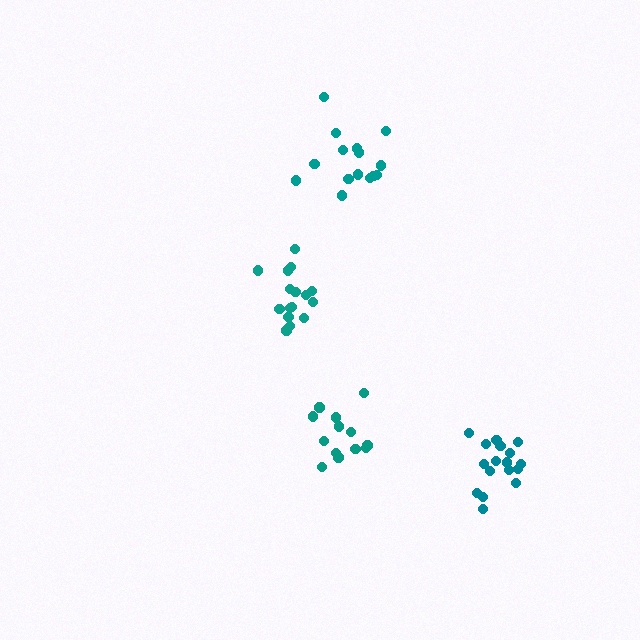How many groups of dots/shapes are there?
There are 4 groups.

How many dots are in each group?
Group 1: 17 dots, Group 2: 13 dots, Group 3: 17 dots, Group 4: 15 dots (62 total).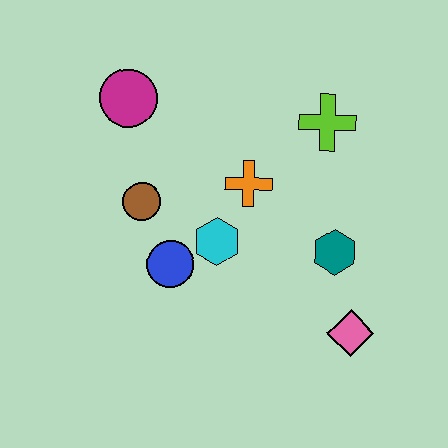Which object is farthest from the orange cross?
The pink diamond is farthest from the orange cross.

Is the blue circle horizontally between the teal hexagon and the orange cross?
No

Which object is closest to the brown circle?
The blue circle is closest to the brown circle.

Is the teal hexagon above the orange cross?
No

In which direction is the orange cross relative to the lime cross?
The orange cross is to the left of the lime cross.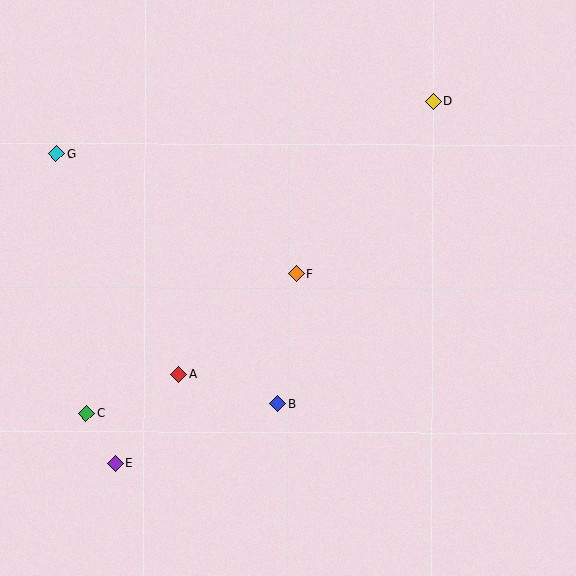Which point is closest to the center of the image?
Point F at (296, 274) is closest to the center.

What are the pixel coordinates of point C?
Point C is at (86, 414).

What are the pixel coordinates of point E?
Point E is at (116, 463).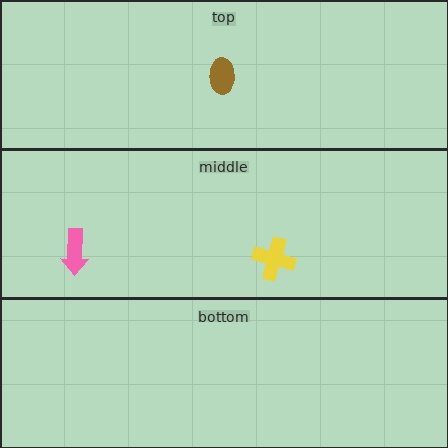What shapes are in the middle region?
The yellow cross, the pink arrow.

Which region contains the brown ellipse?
The top region.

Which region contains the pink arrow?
The middle region.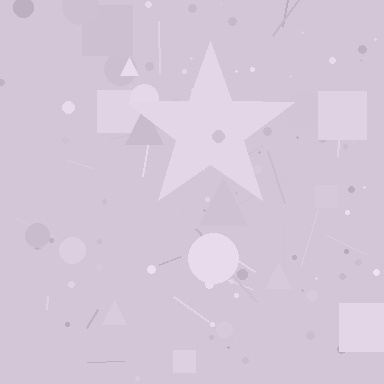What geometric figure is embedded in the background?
A star is embedded in the background.